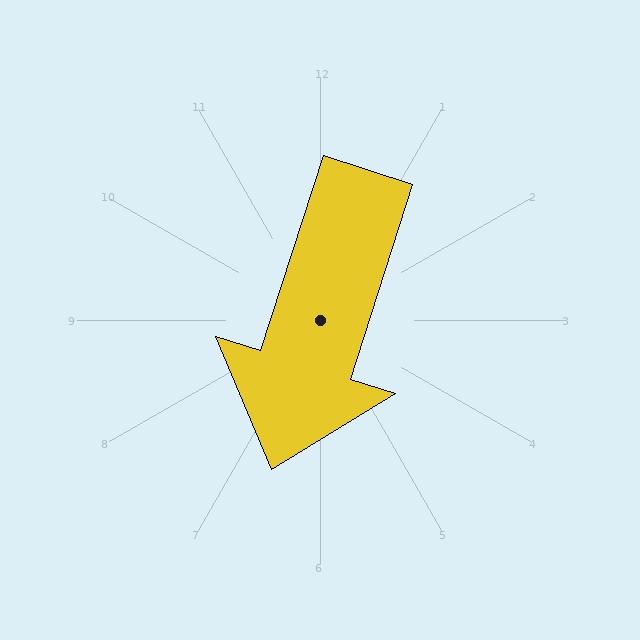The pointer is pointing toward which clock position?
Roughly 7 o'clock.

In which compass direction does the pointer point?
South.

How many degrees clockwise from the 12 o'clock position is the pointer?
Approximately 198 degrees.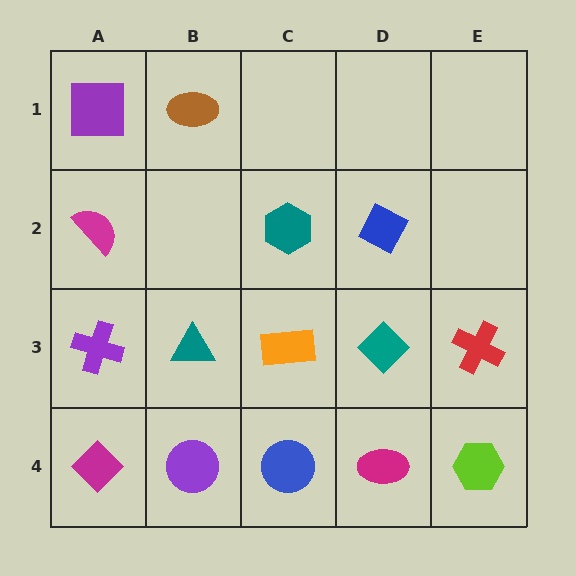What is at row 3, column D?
A teal diamond.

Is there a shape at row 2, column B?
No, that cell is empty.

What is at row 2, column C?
A teal hexagon.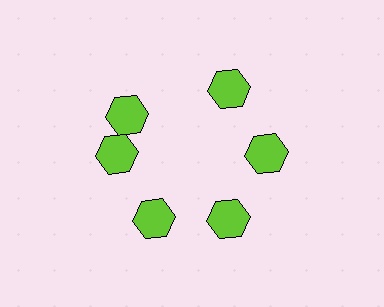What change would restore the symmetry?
The symmetry would be restored by rotating it back into even spacing with its neighbors so that all 6 hexagons sit at equal angles and equal distance from the center.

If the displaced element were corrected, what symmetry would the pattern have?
It would have 6-fold rotational symmetry — the pattern would map onto itself every 60 degrees.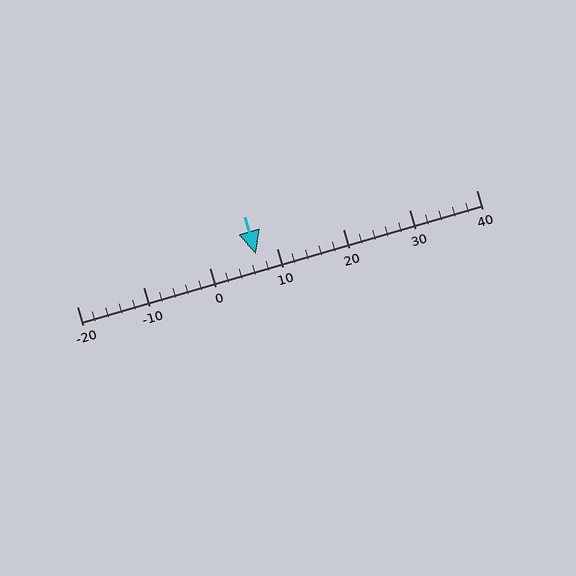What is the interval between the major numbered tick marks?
The major tick marks are spaced 10 units apart.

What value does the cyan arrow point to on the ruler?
The cyan arrow points to approximately 7.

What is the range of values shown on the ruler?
The ruler shows values from -20 to 40.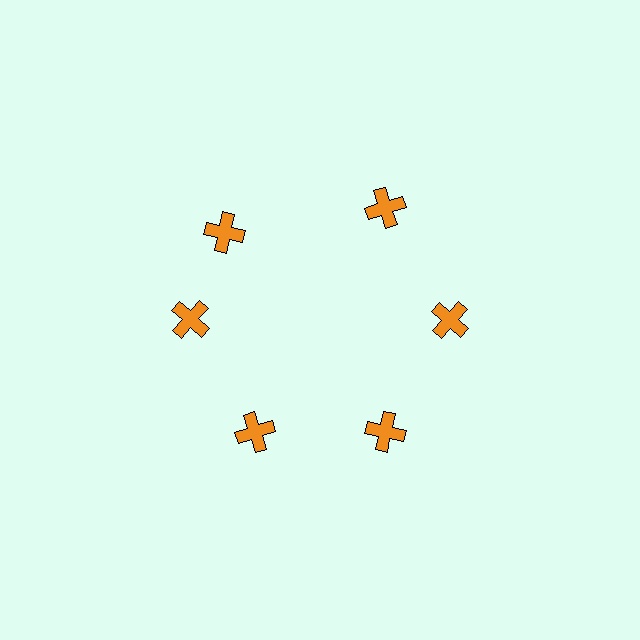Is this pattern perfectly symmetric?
No. The 6 orange crosses are arranged in a ring, but one element near the 11 o'clock position is rotated out of alignment along the ring, breaking the 6-fold rotational symmetry.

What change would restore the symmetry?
The symmetry would be restored by rotating it back into even spacing with its neighbors so that all 6 crosses sit at equal angles and equal distance from the center.